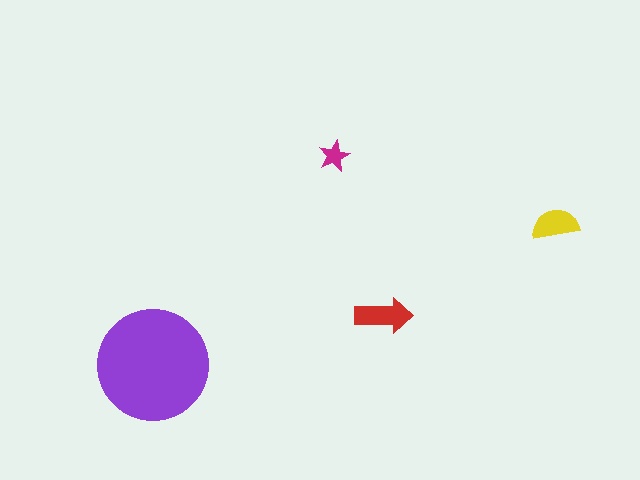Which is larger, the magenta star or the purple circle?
The purple circle.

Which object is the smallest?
The magenta star.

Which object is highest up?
The magenta star is topmost.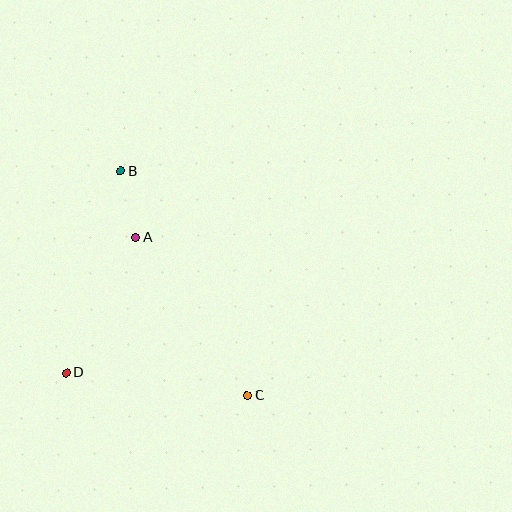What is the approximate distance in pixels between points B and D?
The distance between B and D is approximately 209 pixels.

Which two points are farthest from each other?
Points B and C are farthest from each other.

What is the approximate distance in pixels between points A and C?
The distance between A and C is approximately 193 pixels.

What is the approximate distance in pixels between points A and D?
The distance between A and D is approximately 152 pixels.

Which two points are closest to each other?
Points A and B are closest to each other.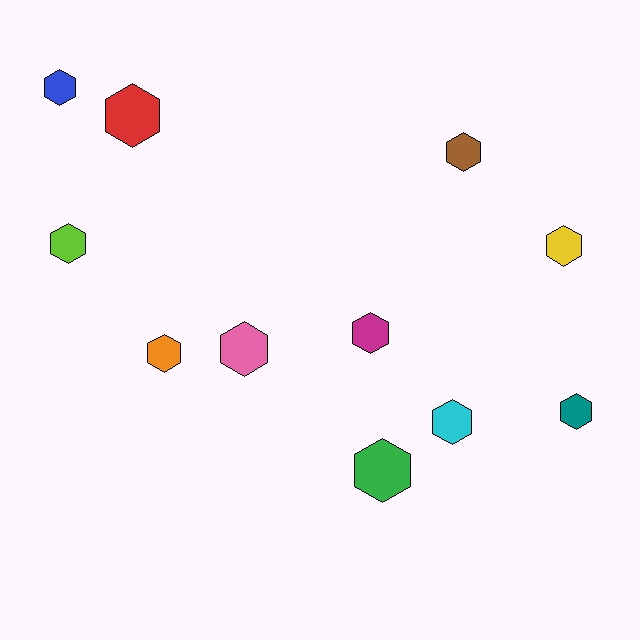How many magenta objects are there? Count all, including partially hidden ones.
There is 1 magenta object.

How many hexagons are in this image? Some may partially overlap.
There are 11 hexagons.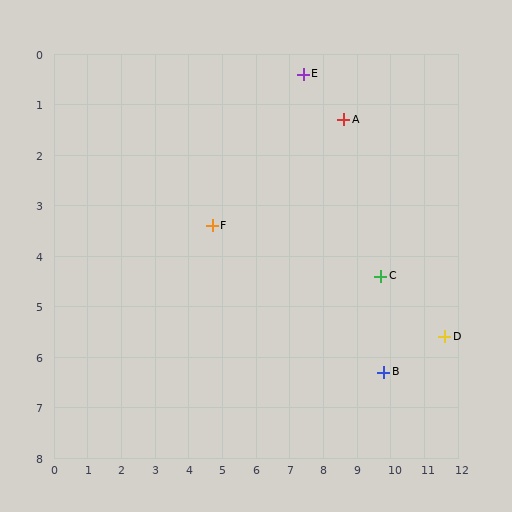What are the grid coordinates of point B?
Point B is at approximately (9.8, 6.3).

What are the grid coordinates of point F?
Point F is at approximately (4.7, 3.4).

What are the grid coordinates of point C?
Point C is at approximately (9.7, 4.4).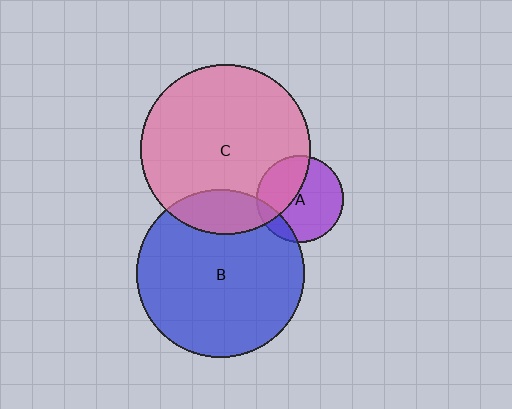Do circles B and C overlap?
Yes.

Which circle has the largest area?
Circle C (pink).